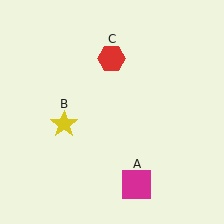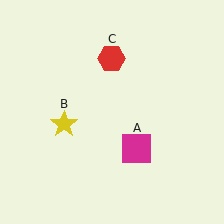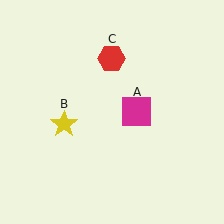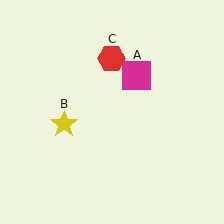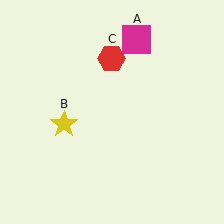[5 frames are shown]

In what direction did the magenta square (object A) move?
The magenta square (object A) moved up.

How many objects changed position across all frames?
1 object changed position: magenta square (object A).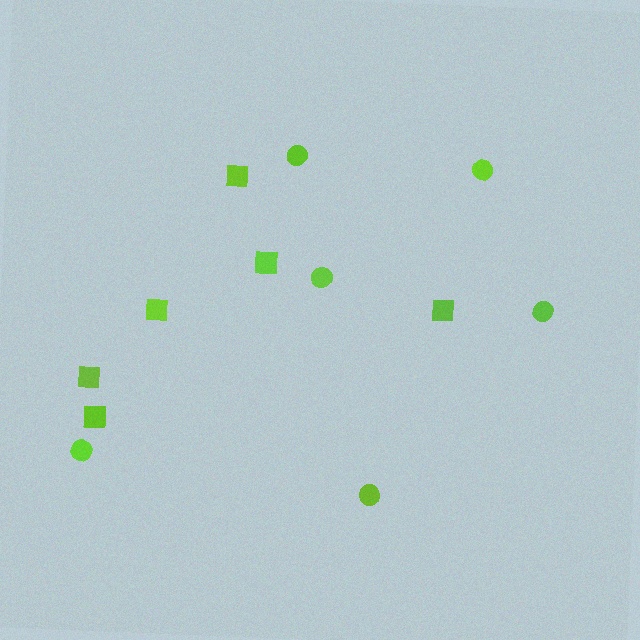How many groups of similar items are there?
There are 2 groups: one group of circles (6) and one group of squares (6).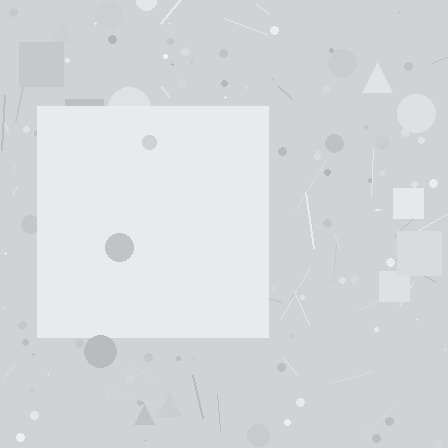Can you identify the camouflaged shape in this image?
The camouflaged shape is a square.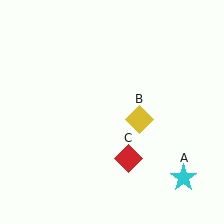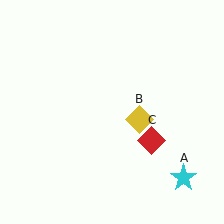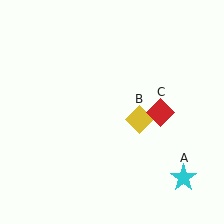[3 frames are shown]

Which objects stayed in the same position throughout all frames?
Cyan star (object A) and yellow diamond (object B) remained stationary.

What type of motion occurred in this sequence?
The red diamond (object C) rotated counterclockwise around the center of the scene.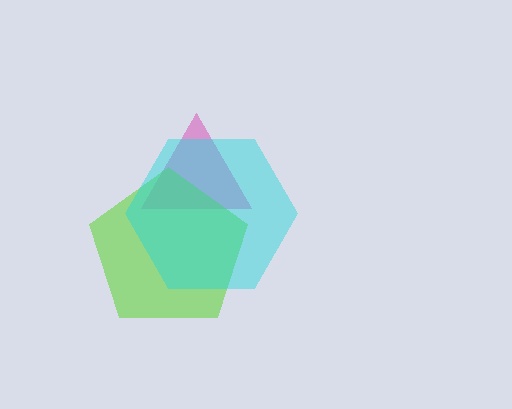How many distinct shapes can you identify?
There are 3 distinct shapes: a magenta triangle, a lime pentagon, a cyan hexagon.